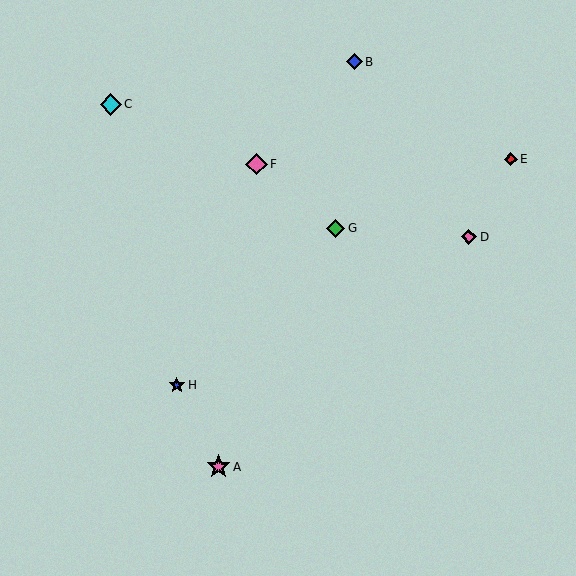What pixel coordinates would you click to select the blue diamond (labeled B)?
Click at (354, 62) to select the blue diamond B.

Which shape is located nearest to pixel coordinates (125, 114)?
The cyan diamond (labeled C) at (111, 104) is nearest to that location.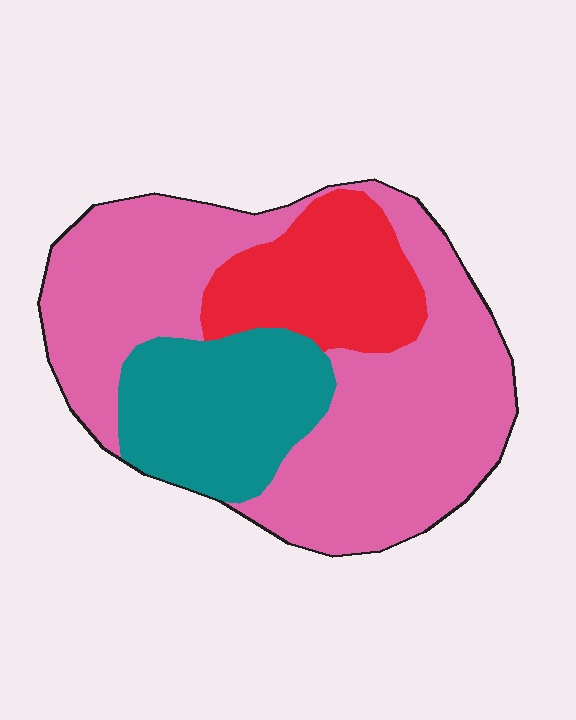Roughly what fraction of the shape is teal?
Teal takes up about one fifth (1/5) of the shape.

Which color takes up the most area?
Pink, at roughly 60%.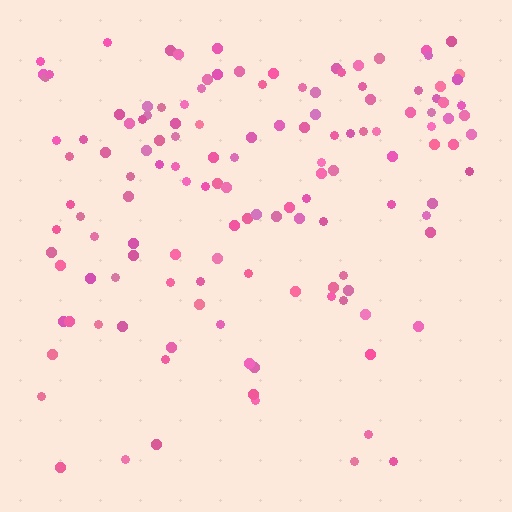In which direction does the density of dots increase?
From bottom to top, with the top side densest.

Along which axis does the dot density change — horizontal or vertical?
Vertical.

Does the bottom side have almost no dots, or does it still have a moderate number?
Still a moderate number, just noticeably fewer than the top.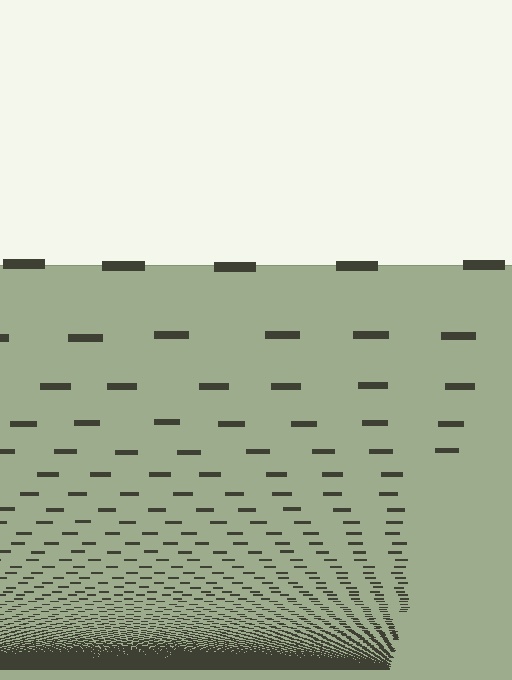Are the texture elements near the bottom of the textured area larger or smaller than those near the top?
Smaller. The gradient is inverted — elements near the bottom are smaller and denser.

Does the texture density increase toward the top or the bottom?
Density increases toward the bottom.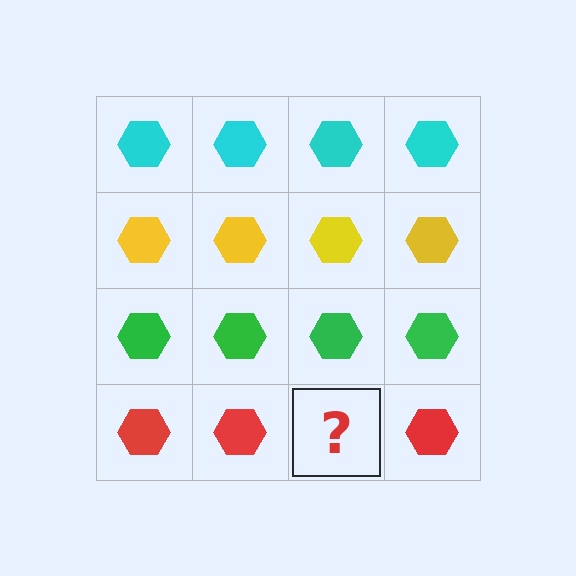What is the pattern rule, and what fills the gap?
The rule is that each row has a consistent color. The gap should be filled with a red hexagon.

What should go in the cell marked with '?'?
The missing cell should contain a red hexagon.